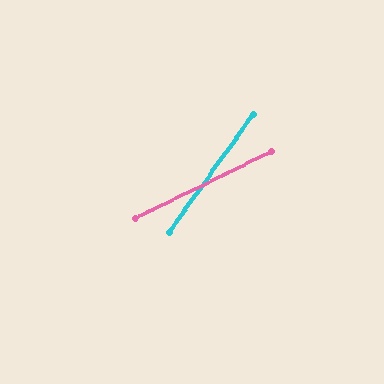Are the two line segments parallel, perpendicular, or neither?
Neither parallel nor perpendicular — they differ by about 28°.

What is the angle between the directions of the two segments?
Approximately 28 degrees.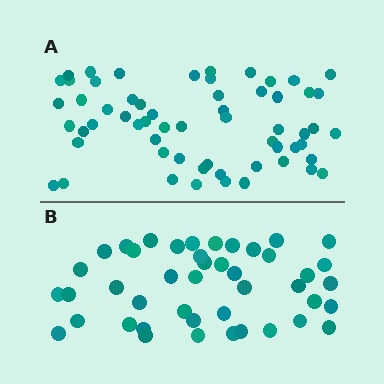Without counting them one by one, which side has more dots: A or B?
Region A (the top region) has more dots.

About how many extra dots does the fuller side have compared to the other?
Region A has approximately 15 more dots than region B.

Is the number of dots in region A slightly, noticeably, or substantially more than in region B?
Region A has noticeably more, but not dramatically so. The ratio is roughly 1.4 to 1.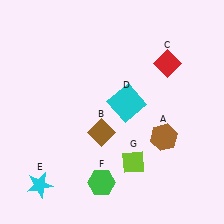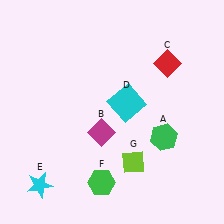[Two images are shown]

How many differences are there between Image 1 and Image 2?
There are 2 differences between the two images.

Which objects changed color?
A changed from brown to green. B changed from brown to magenta.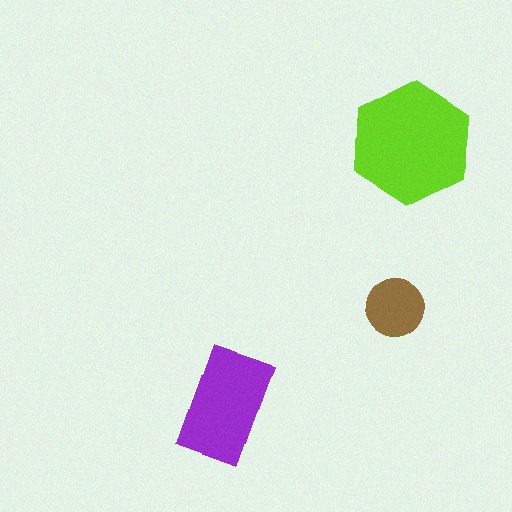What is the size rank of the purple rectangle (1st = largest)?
2nd.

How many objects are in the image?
There are 3 objects in the image.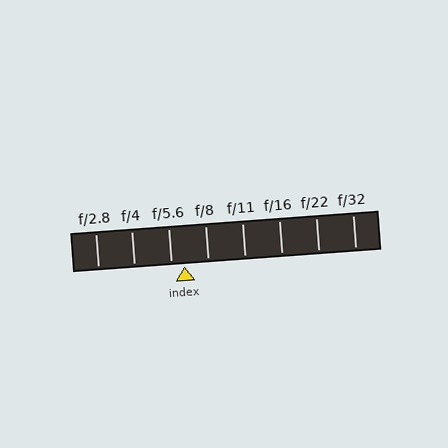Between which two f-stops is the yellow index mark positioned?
The index mark is between f/5.6 and f/8.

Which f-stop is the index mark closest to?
The index mark is closest to f/5.6.